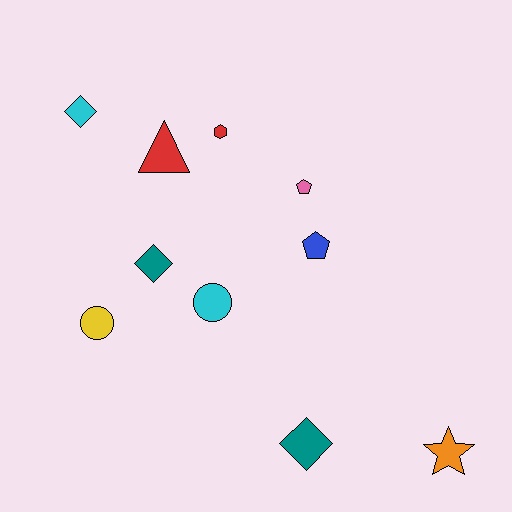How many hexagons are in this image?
There is 1 hexagon.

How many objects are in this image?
There are 10 objects.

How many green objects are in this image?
There are no green objects.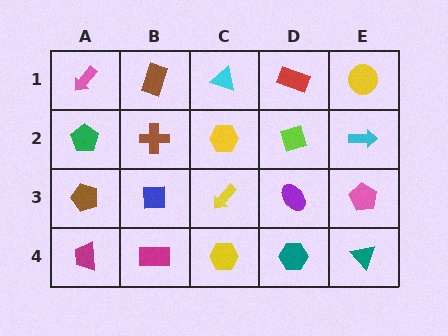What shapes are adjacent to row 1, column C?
A yellow hexagon (row 2, column C), a brown rectangle (row 1, column B), a red rectangle (row 1, column D).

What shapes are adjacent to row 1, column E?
A cyan arrow (row 2, column E), a red rectangle (row 1, column D).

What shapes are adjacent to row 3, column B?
A brown cross (row 2, column B), a magenta rectangle (row 4, column B), a brown pentagon (row 3, column A), a yellow arrow (row 3, column C).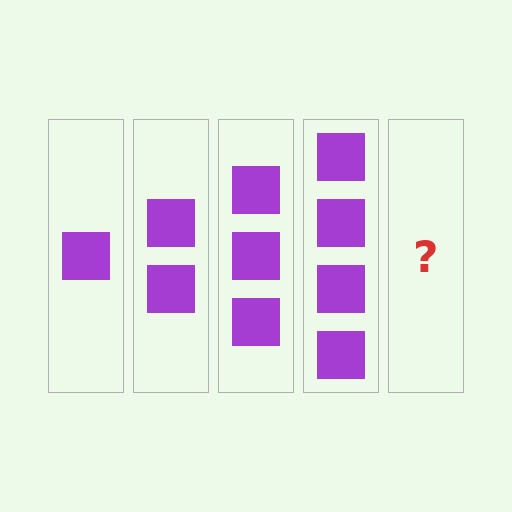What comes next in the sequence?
The next element should be 5 squares.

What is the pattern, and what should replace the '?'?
The pattern is that each step adds one more square. The '?' should be 5 squares.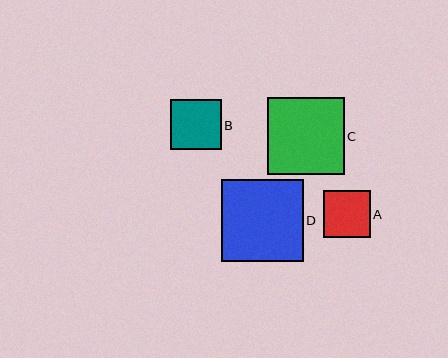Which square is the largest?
Square D is the largest with a size of approximately 81 pixels.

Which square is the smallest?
Square A is the smallest with a size of approximately 47 pixels.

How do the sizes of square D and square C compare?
Square D and square C are approximately the same size.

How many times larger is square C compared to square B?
Square C is approximately 1.5 times the size of square B.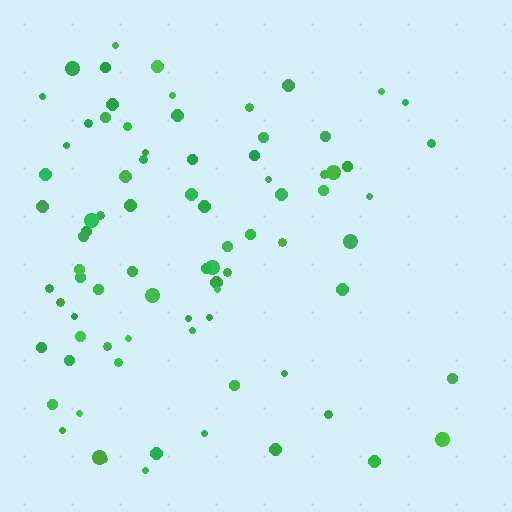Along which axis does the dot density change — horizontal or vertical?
Horizontal.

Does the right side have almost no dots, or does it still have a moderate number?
Still a moderate number, just noticeably fewer than the left.